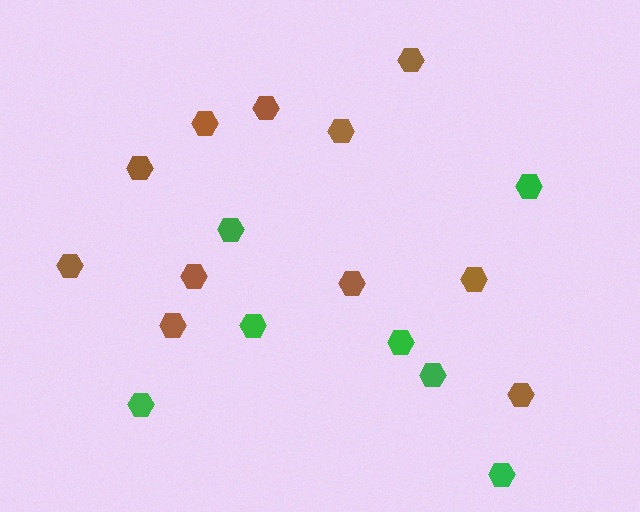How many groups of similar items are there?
There are 2 groups: one group of brown hexagons (11) and one group of green hexagons (7).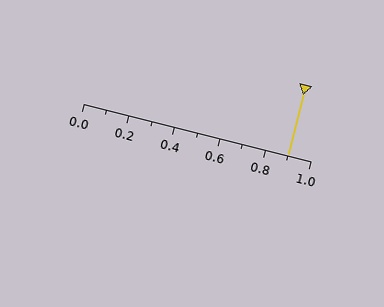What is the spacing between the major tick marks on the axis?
The major ticks are spaced 0.2 apart.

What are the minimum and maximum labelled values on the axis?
The axis runs from 0.0 to 1.0.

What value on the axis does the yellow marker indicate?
The marker indicates approximately 0.9.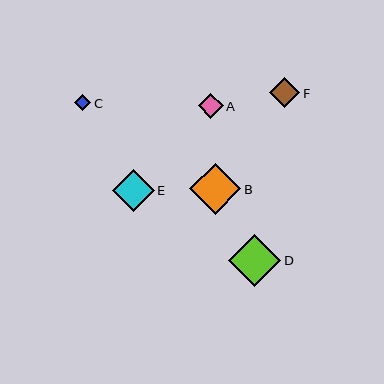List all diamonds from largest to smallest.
From largest to smallest: D, B, E, F, A, C.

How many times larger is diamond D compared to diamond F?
Diamond D is approximately 1.7 times the size of diamond F.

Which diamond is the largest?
Diamond D is the largest with a size of approximately 52 pixels.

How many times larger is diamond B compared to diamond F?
Diamond B is approximately 1.7 times the size of diamond F.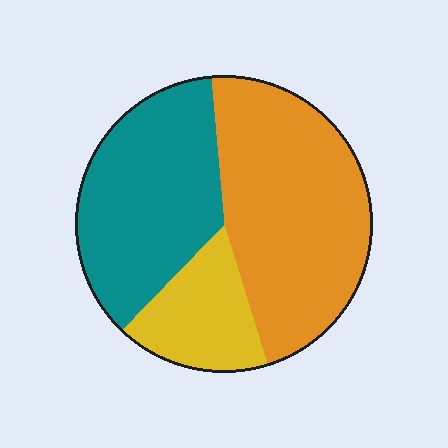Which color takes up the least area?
Yellow, at roughly 15%.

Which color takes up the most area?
Orange, at roughly 45%.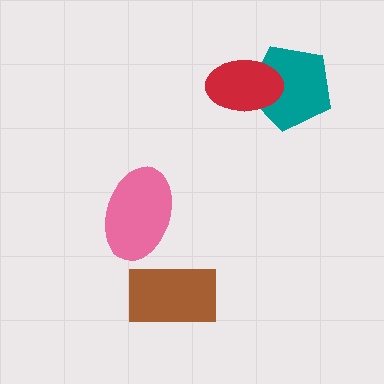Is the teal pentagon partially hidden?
Yes, it is partially covered by another shape.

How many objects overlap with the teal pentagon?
1 object overlaps with the teal pentagon.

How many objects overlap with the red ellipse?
1 object overlaps with the red ellipse.